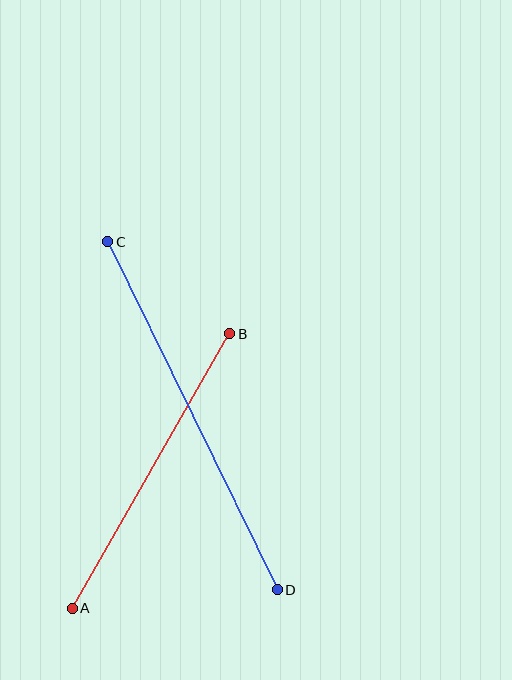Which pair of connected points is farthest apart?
Points C and D are farthest apart.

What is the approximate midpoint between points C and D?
The midpoint is at approximately (192, 416) pixels.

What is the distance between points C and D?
The distance is approximately 387 pixels.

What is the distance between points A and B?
The distance is approximately 317 pixels.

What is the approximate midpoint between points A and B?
The midpoint is at approximately (151, 471) pixels.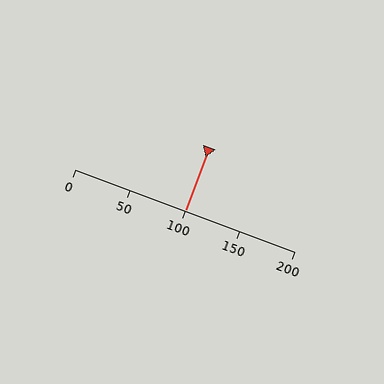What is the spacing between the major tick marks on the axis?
The major ticks are spaced 50 apart.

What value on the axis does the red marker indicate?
The marker indicates approximately 100.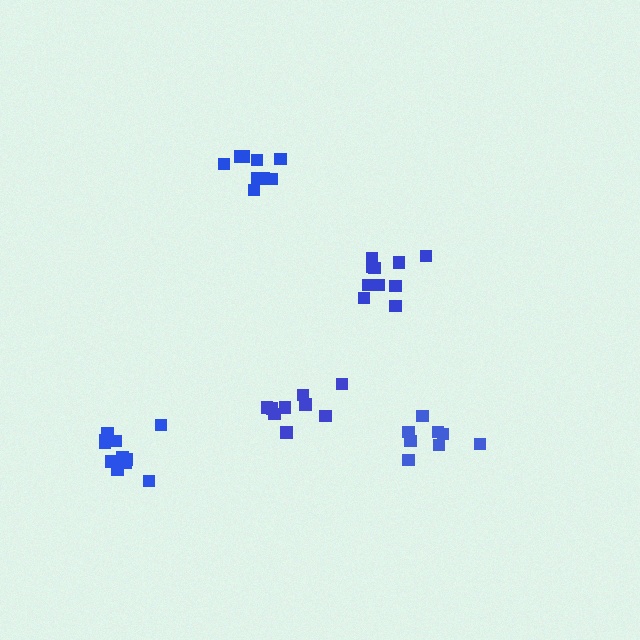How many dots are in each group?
Group 1: 9 dots, Group 2: 10 dots, Group 3: 11 dots, Group 4: 8 dots, Group 5: 9 dots (47 total).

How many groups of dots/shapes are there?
There are 5 groups.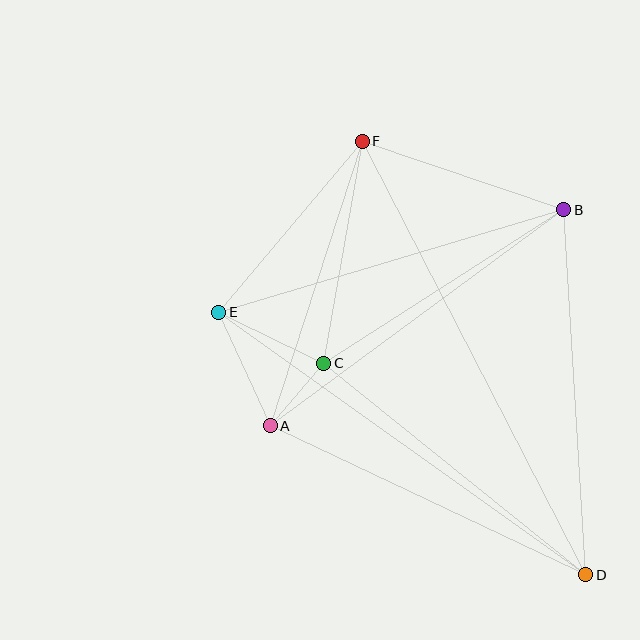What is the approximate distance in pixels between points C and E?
The distance between C and E is approximately 117 pixels.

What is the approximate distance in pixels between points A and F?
The distance between A and F is approximately 299 pixels.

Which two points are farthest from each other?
Points D and F are farthest from each other.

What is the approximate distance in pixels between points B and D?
The distance between B and D is approximately 366 pixels.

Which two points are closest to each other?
Points A and C are closest to each other.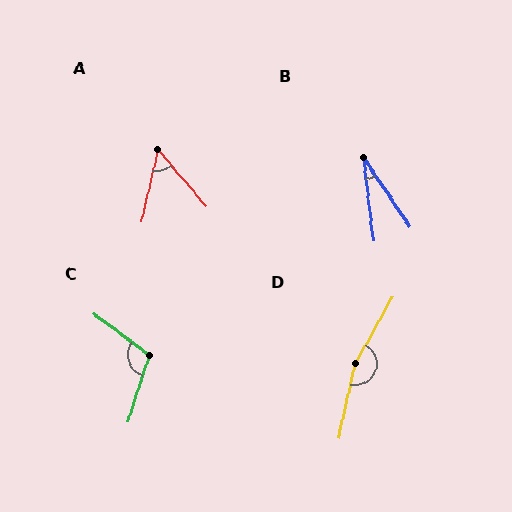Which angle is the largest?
D, at approximately 163 degrees.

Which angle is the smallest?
B, at approximately 27 degrees.